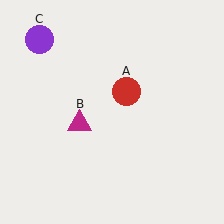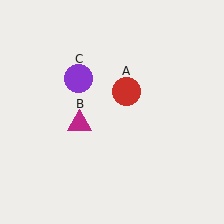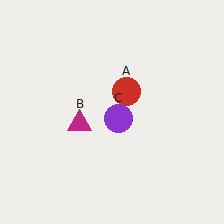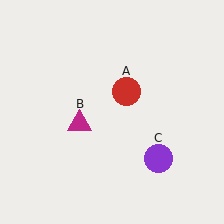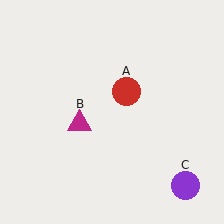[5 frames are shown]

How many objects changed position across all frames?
1 object changed position: purple circle (object C).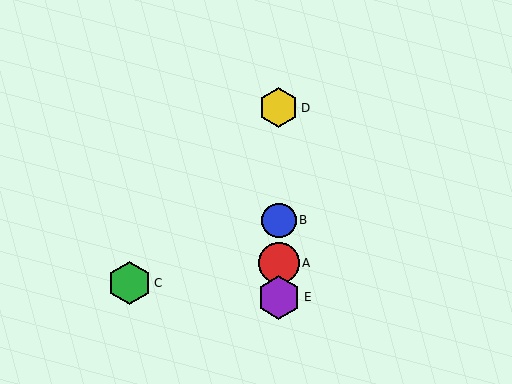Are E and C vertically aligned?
No, E is at x≈279 and C is at x≈130.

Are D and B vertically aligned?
Yes, both are at x≈279.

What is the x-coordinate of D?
Object D is at x≈279.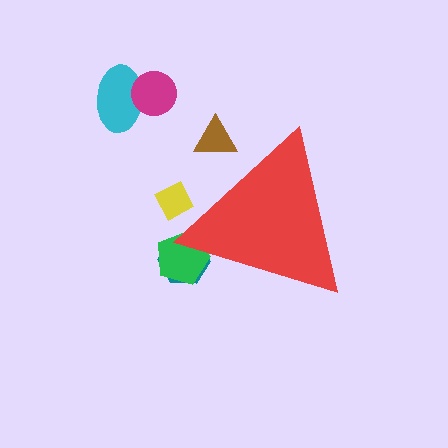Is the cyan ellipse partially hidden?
No, the cyan ellipse is fully visible.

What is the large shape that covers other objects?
A red triangle.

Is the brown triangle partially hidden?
Yes, the brown triangle is partially hidden behind the red triangle.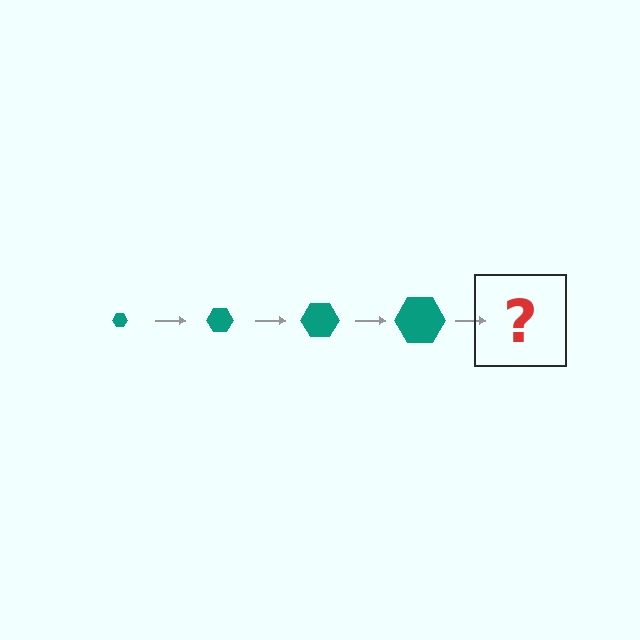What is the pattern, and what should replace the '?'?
The pattern is that the hexagon gets progressively larger each step. The '?' should be a teal hexagon, larger than the previous one.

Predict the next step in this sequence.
The next step is a teal hexagon, larger than the previous one.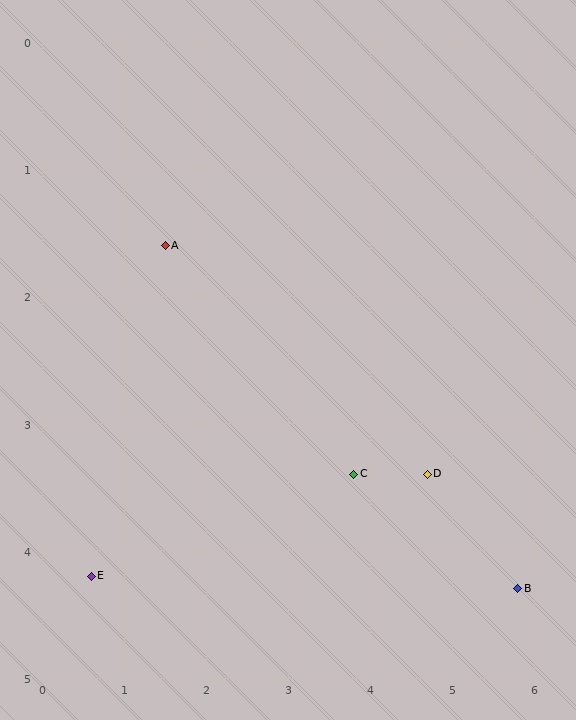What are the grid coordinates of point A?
Point A is at approximately (1.5, 1.6).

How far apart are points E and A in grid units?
Points E and A are about 2.8 grid units apart.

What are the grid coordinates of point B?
Point B is at approximately (5.8, 4.3).